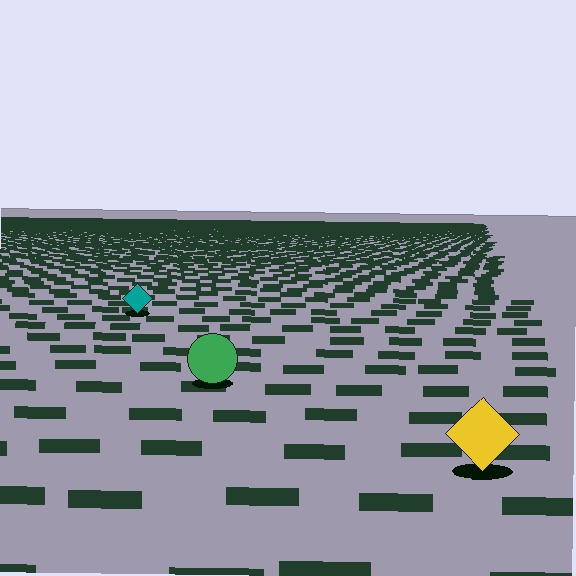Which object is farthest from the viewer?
The teal diamond is farthest from the viewer. It appears smaller and the ground texture around it is denser.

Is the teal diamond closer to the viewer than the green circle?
No. The green circle is closer — you can tell from the texture gradient: the ground texture is coarser near it.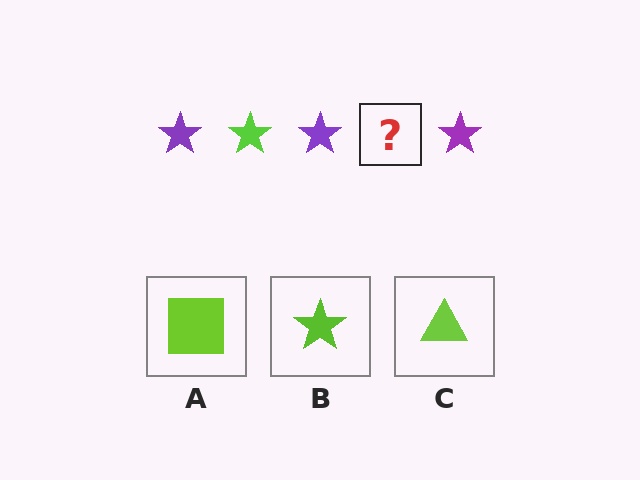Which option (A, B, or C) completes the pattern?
B.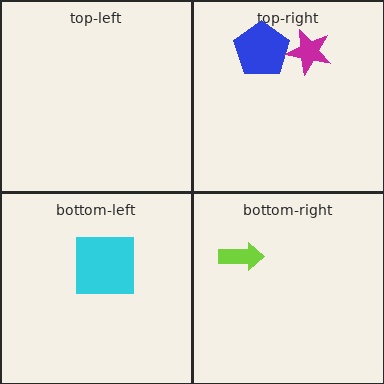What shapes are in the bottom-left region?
The cyan square.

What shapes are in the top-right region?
The blue pentagon, the magenta star.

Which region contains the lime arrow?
The bottom-right region.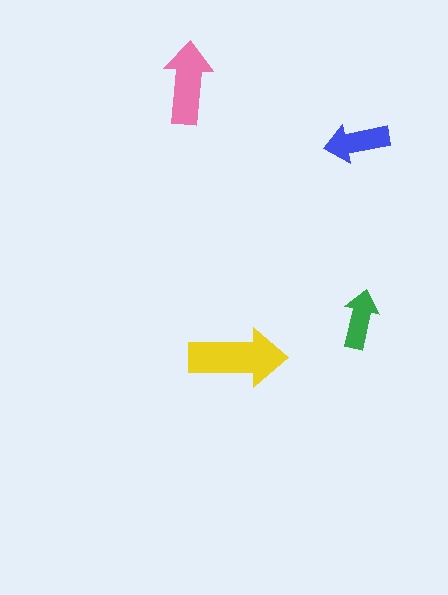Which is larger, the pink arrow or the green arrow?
The pink one.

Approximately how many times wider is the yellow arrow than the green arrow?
About 1.5 times wider.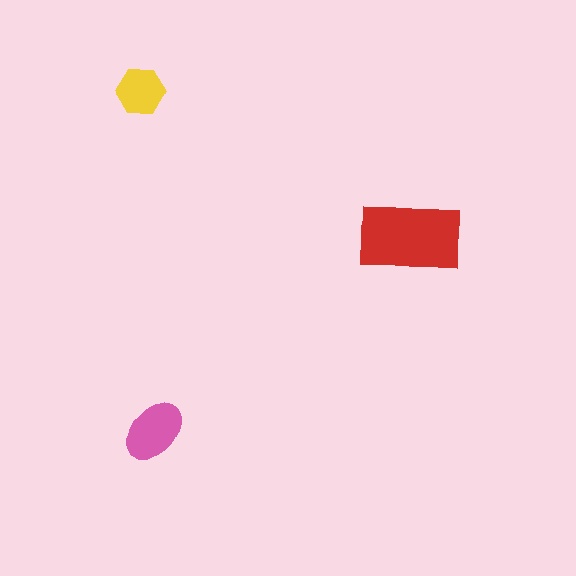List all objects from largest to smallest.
The red rectangle, the pink ellipse, the yellow hexagon.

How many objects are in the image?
There are 3 objects in the image.